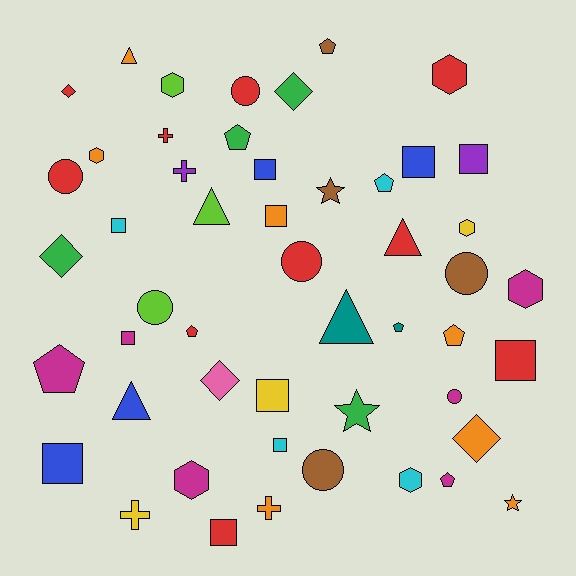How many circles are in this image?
There are 7 circles.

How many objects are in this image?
There are 50 objects.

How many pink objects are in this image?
There is 1 pink object.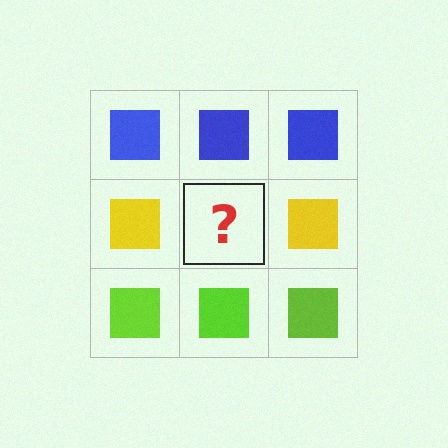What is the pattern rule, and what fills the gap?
The rule is that each row has a consistent color. The gap should be filled with a yellow square.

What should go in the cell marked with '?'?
The missing cell should contain a yellow square.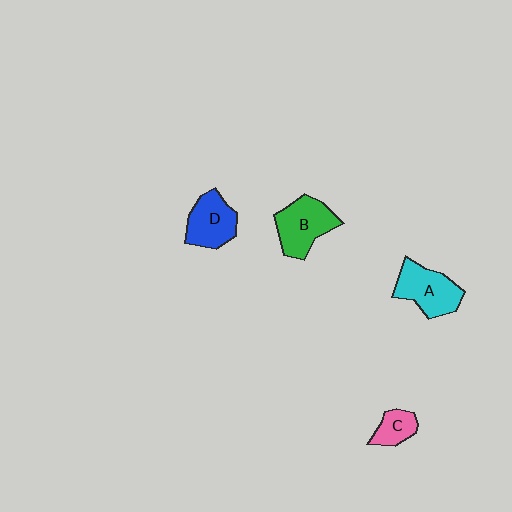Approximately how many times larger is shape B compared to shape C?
Approximately 2.0 times.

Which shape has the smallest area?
Shape C (pink).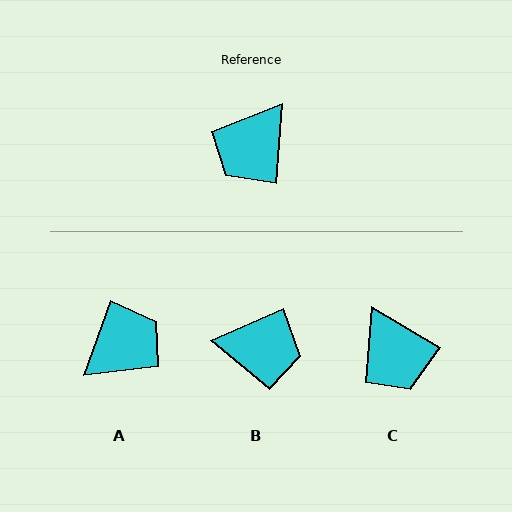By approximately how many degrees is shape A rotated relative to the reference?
Approximately 164 degrees counter-clockwise.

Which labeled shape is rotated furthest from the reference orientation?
A, about 164 degrees away.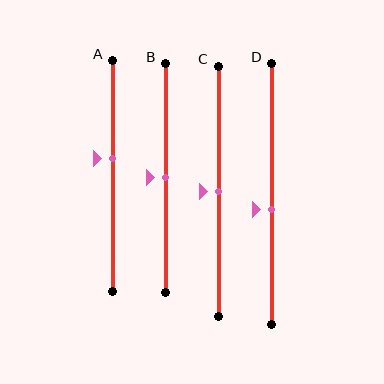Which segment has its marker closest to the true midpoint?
Segment B has its marker closest to the true midpoint.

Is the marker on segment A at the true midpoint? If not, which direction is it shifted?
No, the marker on segment A is shifted upward by about 8% of the segment length.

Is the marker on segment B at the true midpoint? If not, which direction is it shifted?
Yes, the marker on segment B is at the true midpoint.